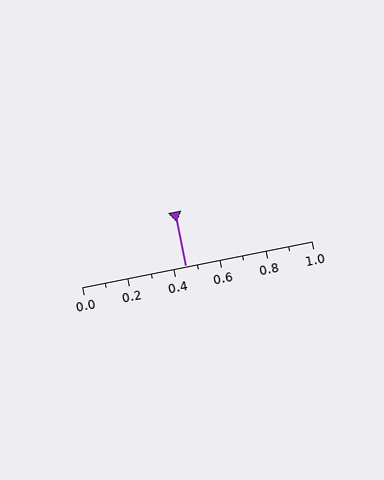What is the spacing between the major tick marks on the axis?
The major ticks are spaced 0.2 apart.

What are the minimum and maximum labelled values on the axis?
The axis runs from 0.0 to 1.0.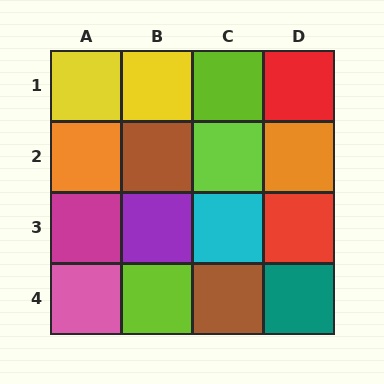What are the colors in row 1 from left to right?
Yellow, yellow, lime, red.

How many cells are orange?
2 cells are orange.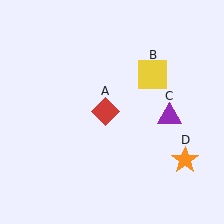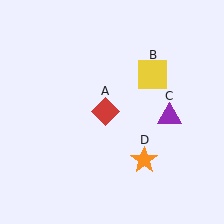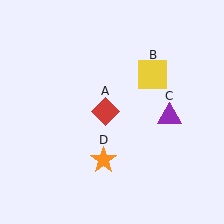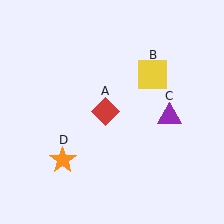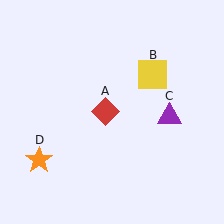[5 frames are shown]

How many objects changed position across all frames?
1 object changed position: orange star (object D).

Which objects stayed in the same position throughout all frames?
Red diamond (object A) and yellow square (object B) and purple triangle (object C) remained stationary.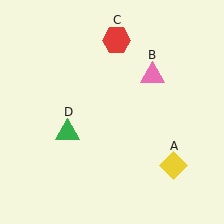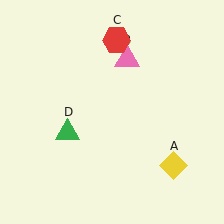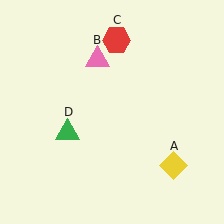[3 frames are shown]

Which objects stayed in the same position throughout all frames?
Yellow diamond (object A) and red hexagon (object C) and green triangle (object D) remained stationary.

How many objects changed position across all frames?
1 object changed position: pink triangle (object B).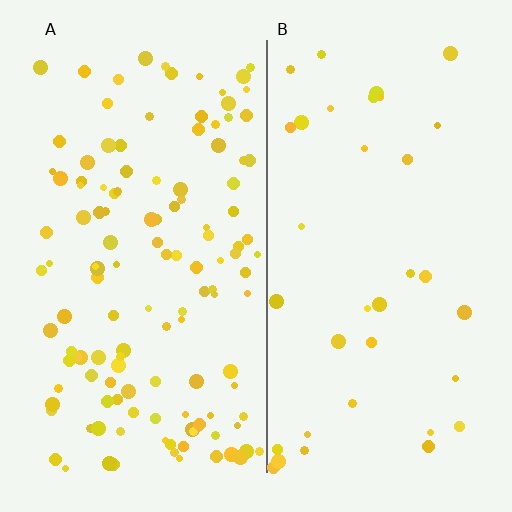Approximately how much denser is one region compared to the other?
Approximately 3.6× — region A over region B.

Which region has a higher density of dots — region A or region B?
A (the left).